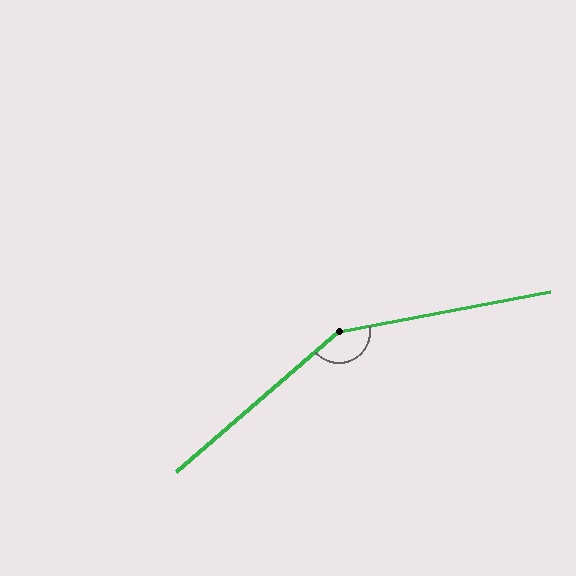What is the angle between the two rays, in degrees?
Approximately 150 degrees.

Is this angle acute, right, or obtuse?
It is obtuse.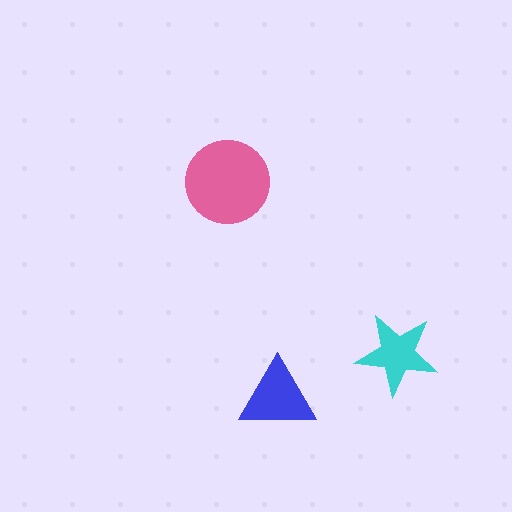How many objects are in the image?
There are 3 objects in the image.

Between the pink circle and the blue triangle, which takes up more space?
The pink circle.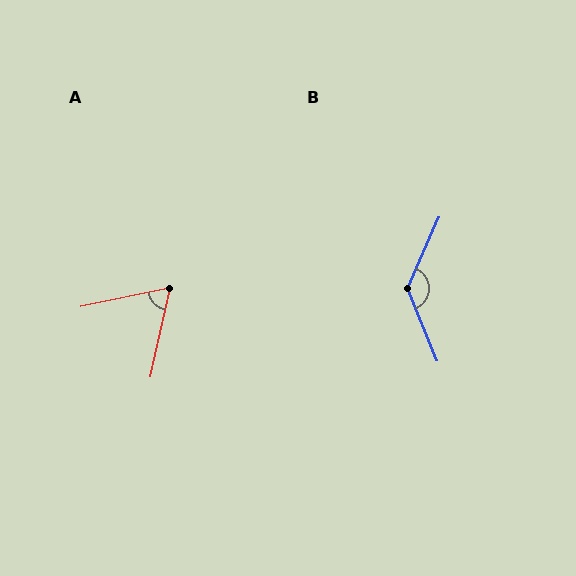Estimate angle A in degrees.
Approximately 66 degrees.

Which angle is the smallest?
A, at approximately 66 degrees.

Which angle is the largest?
B, at approximately 134 degrees.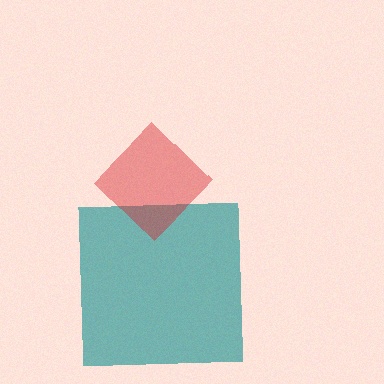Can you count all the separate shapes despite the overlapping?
Yes, there are 2 separate shapes.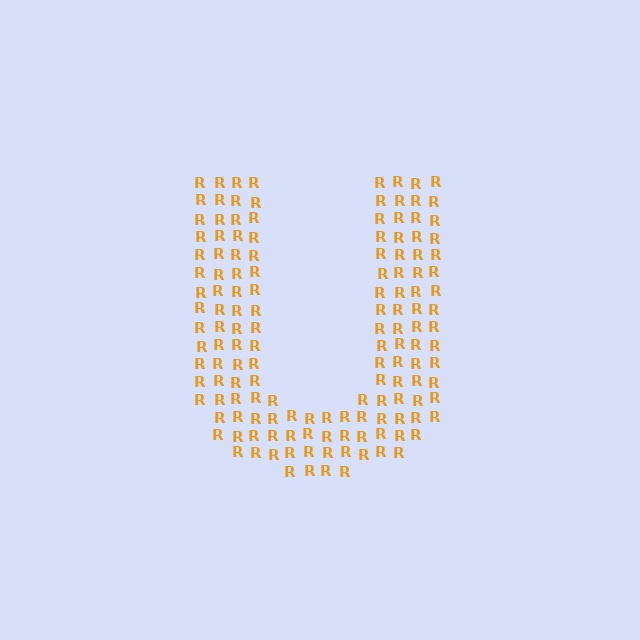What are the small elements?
The small elements are letter R's.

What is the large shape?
The large shape is the letter U.